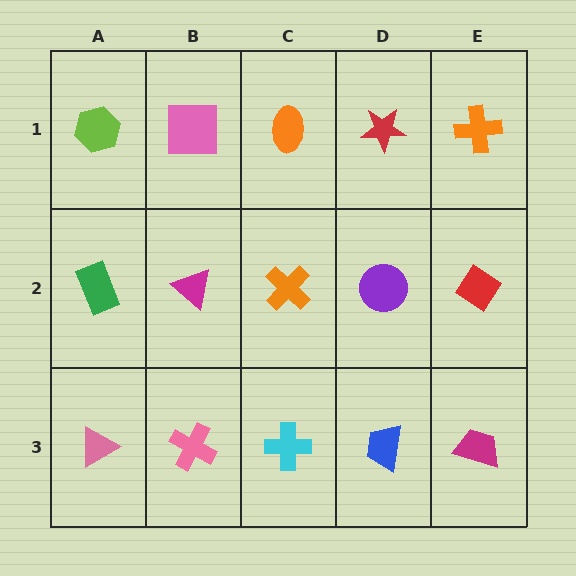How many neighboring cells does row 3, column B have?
3.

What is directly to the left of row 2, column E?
A purple circle.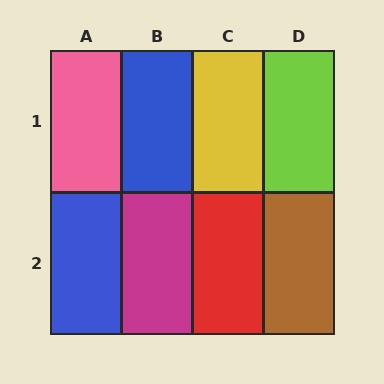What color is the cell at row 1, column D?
Lime.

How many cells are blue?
2 cells are blue.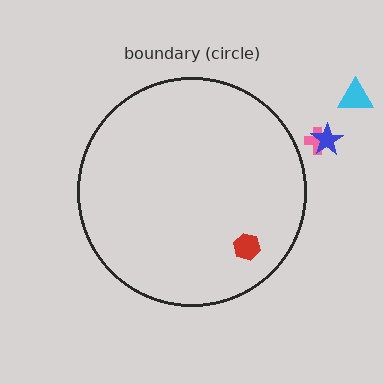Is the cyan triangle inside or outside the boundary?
Outside.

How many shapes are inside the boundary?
1 inside, 3 outside.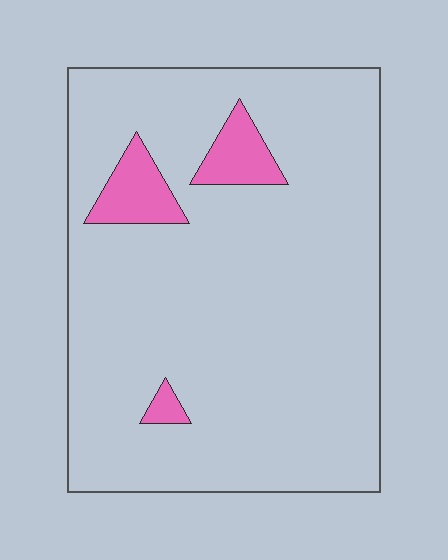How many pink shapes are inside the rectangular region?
3.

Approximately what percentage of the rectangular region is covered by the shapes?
Approximately 10%.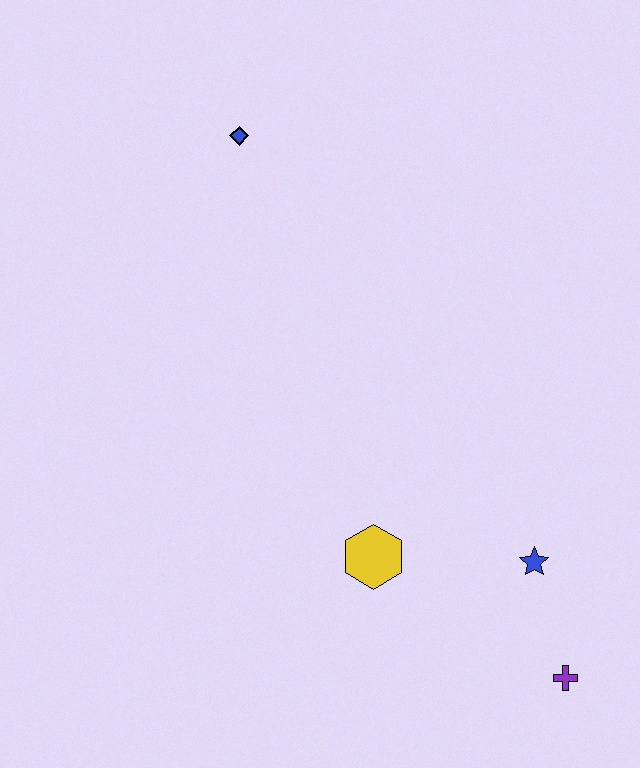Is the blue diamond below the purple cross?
No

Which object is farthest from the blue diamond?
The purple cross is farthest from the blue diamond.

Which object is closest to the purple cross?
The blue star is closest to the purple cross.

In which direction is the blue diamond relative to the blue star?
The blue diamond is above the blue star.